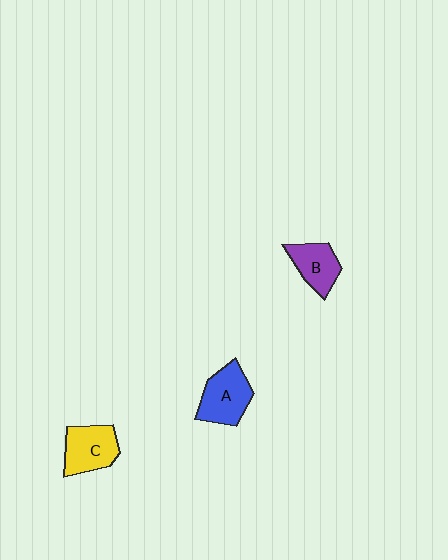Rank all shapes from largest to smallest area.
From largest to smallest: A (blue), C (yellow), B (purple).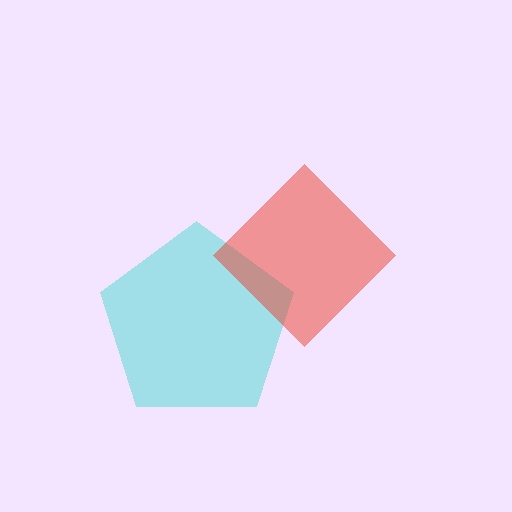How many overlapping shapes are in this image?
There are 2 overlapping shapes in the image.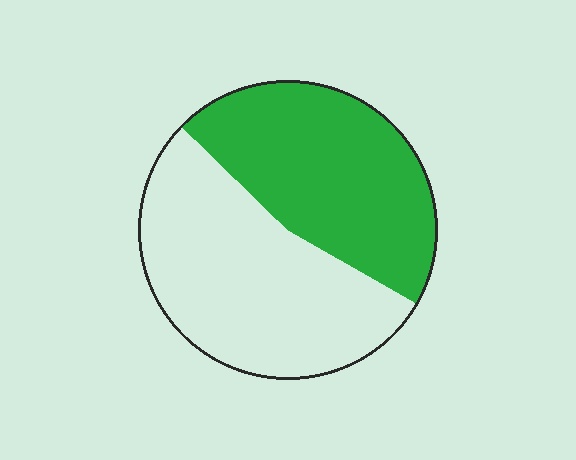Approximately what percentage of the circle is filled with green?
Approximately 45%.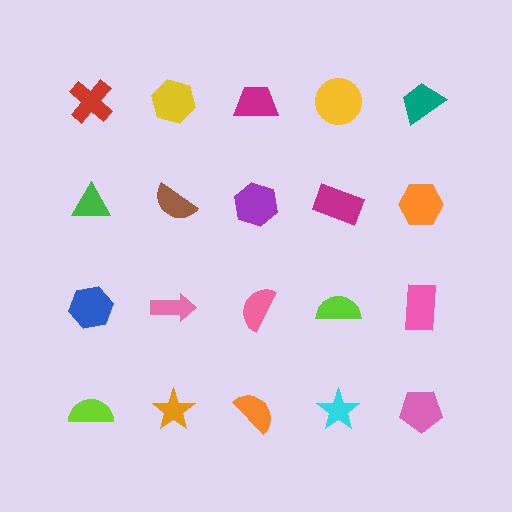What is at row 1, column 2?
A yellow hexagon.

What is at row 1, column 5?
A teal trapezoid.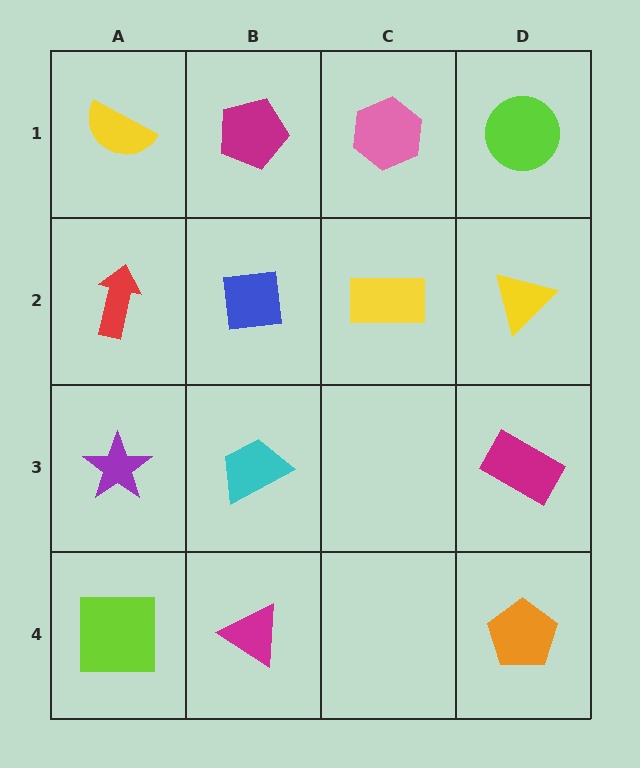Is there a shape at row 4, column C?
No, that cell is empty.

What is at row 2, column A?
A red arrow.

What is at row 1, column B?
A magenta pentagon.